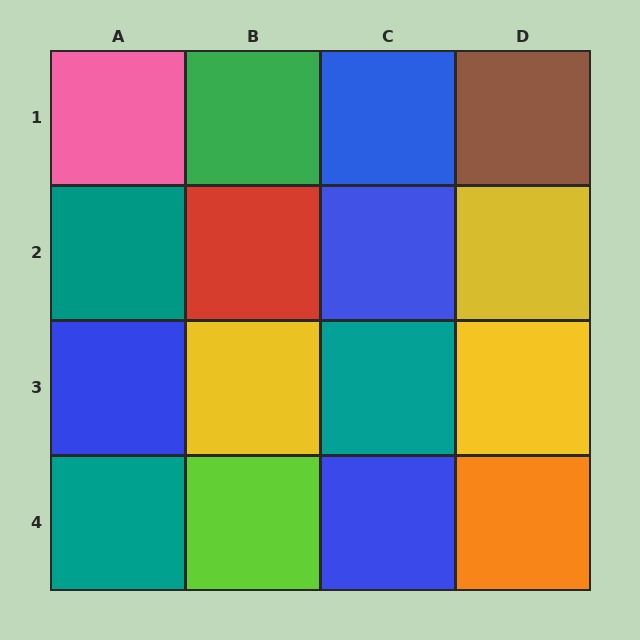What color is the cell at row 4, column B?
Lime.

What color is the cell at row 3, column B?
Yellow.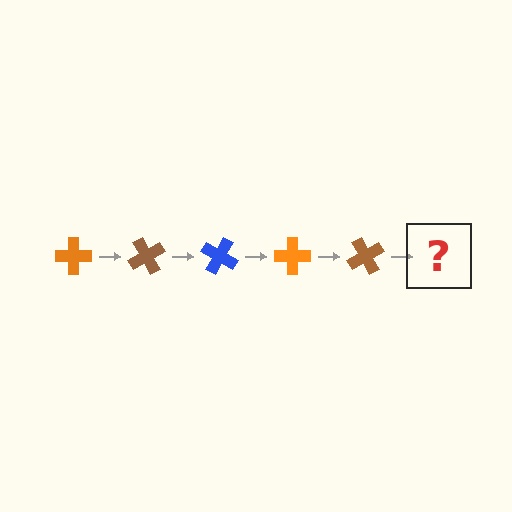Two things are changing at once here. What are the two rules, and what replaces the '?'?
The two rules are that it rotates 60 degrees each step and the color cycles through orange, brown, and blue. The '?' should be a blue cross, rotated 300 degrees from the start.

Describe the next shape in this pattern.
It should be a blue cross, rotated 300 degrees from the start.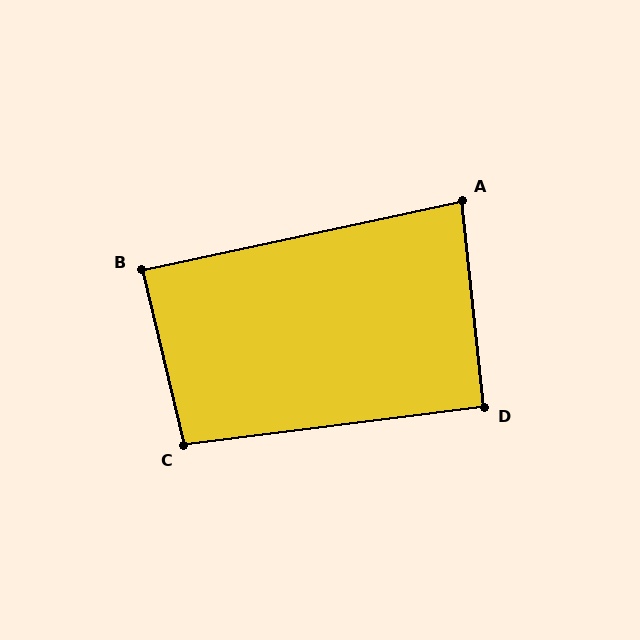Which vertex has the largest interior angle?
C, at approximately 96 degrees.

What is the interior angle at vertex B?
Approximately 89 degrees (approximately right).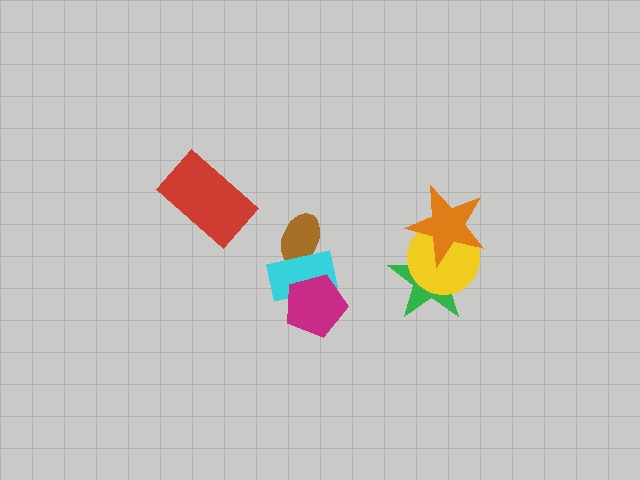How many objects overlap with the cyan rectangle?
2 objects overlap with the cyan rectangle.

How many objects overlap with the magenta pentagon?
1 object overlaps with the magenta pentagon.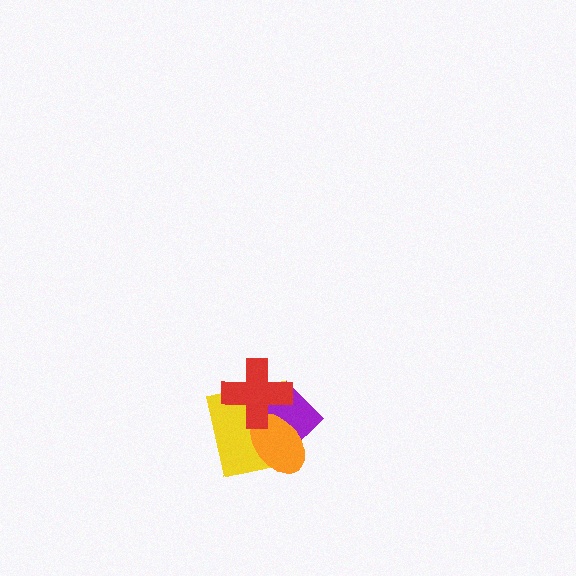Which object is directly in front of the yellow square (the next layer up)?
The purple diamond is directly in front of the yellow square.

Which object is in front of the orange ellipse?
The red cross is in front of the orange ellipse.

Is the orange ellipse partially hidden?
Yes, it is partially covered by another shape.